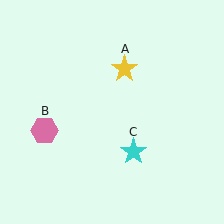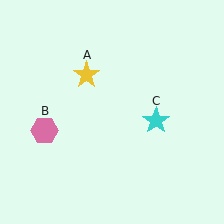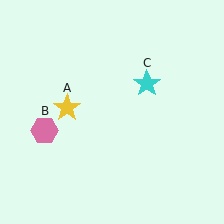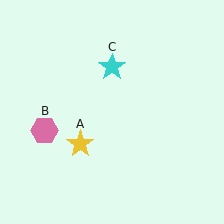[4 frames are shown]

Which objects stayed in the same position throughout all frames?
Pink hexagon (object B) remained stationary.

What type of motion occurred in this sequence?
The yellow star (object A), cyan star (object C) rotated counterclockwise around the center of the scene.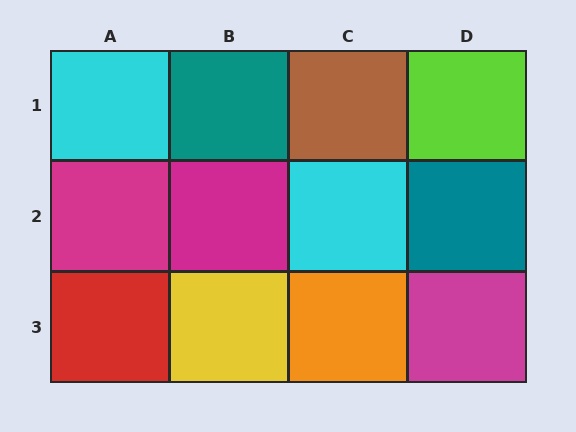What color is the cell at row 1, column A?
Cyan.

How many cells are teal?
2 cells are teal.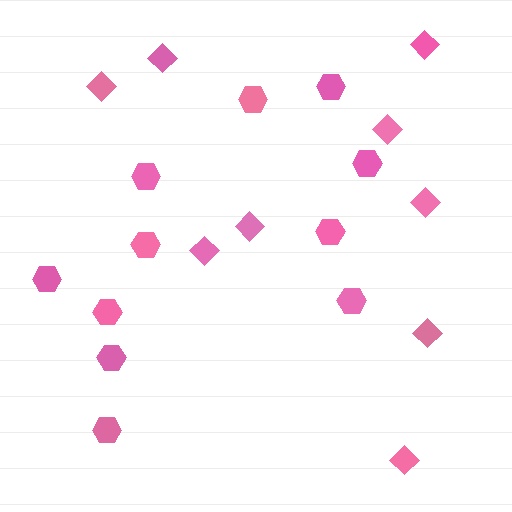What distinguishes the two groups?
There are 2 groups: one group of hexagons (11) and one group of diamonds (9).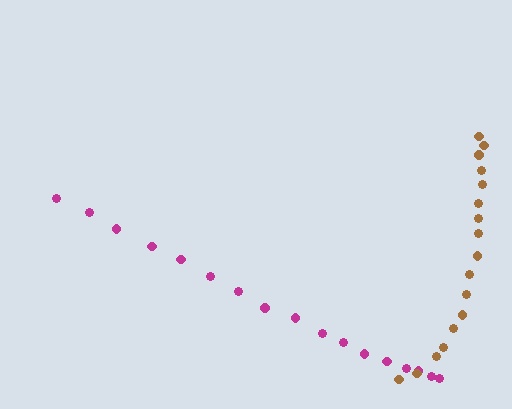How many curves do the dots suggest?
There are 2 distinct paths.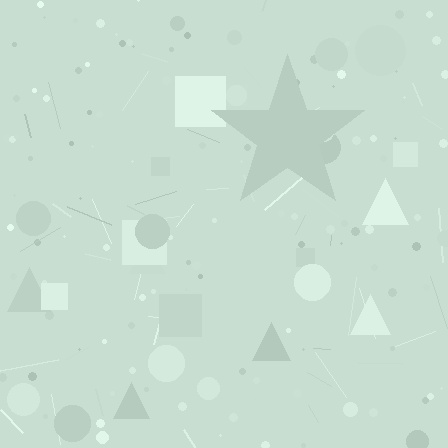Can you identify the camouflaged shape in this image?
The camouflaged shape is a star.